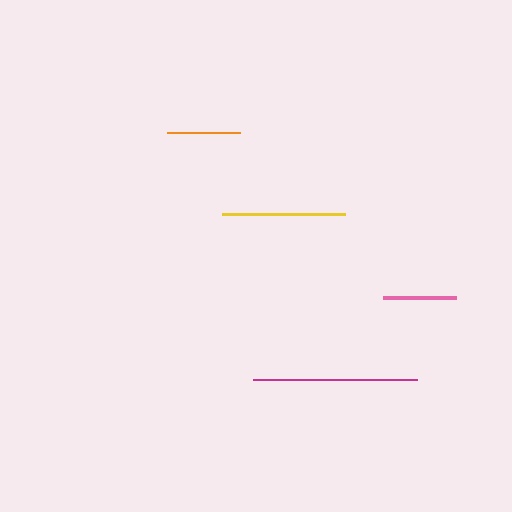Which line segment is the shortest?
The pink line is the shortest at approximately 72 pixels.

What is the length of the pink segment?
The pink segment is approximately 72 pixels long.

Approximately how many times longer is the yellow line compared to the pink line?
The yellow line is approximately 1.7 times the length of the pink line.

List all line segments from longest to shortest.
From longest to shortest: magenta, yellow, orange, pink.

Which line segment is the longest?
The magenta line is the longest at approximately 164 pixels.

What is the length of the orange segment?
The orange segment is approximately 73 pixels long.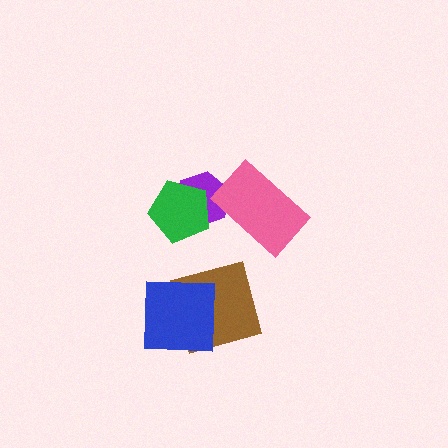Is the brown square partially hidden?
Yes, it is partially covered by another shape.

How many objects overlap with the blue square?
1 object overlaps with the blue square.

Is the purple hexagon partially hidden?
Yes, it is partially covered by another shape.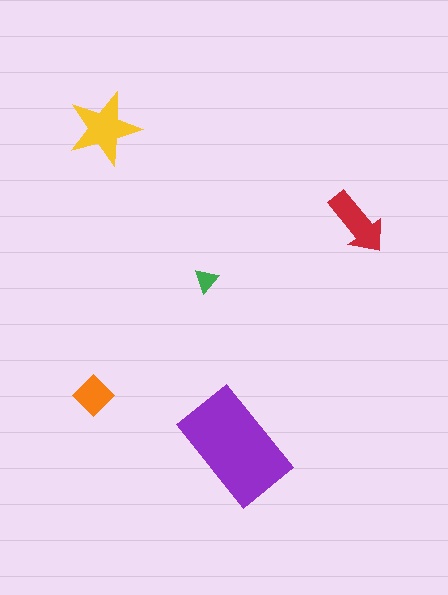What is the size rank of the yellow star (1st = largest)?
2nd.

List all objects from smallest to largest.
The green triangle, the orange diamond, the red arrow, the yellow star, the purple rectangle.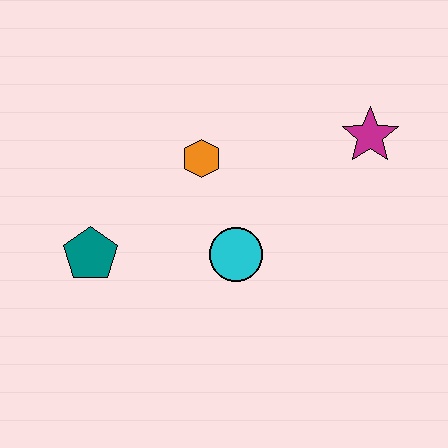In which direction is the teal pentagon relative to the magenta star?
The teal pentagon is to the left of the magenta star.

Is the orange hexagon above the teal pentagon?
Yes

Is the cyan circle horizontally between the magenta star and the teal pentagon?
Yes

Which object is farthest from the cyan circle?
The magenta star is farthest from the cyan circle.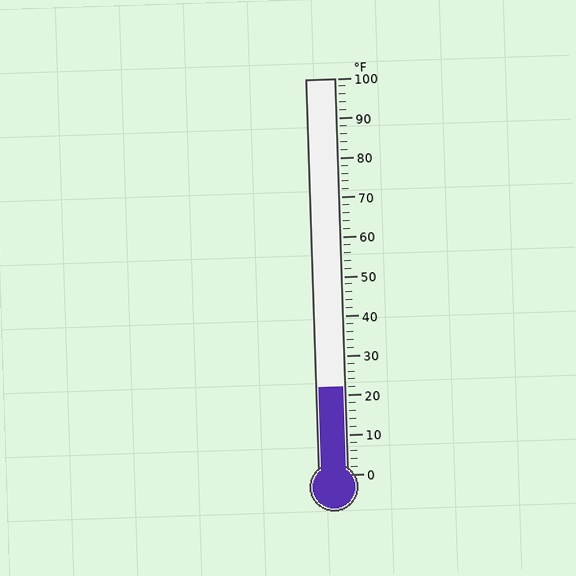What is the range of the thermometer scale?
The thermometer scale ranges from 0°F to 100°F.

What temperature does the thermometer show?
The thermometer shows approximately 22°F.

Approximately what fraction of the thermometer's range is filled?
The thermometer is filled to approximately 20% of its range.